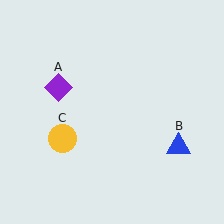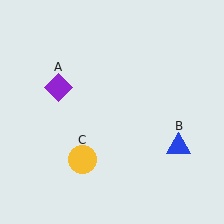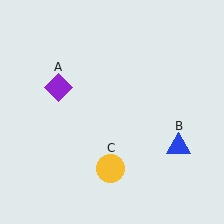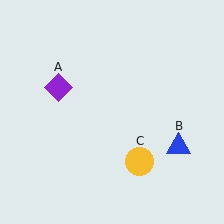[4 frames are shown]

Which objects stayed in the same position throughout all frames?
Purple diamond (object A) and blue triangle (object B) remained stationary.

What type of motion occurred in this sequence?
The yellow circle (object C) rotated counterclockwise around the center of the scene.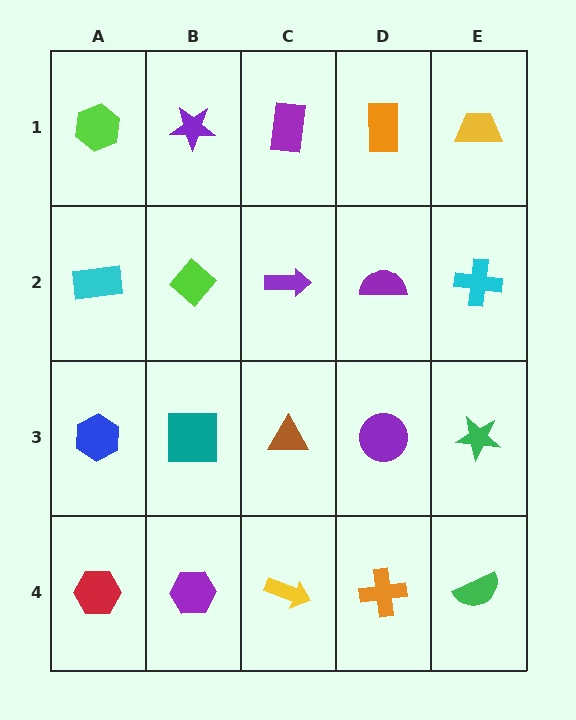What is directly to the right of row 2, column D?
A cyan cross.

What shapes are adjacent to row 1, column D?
A purple semicircle (row 2, column D), a purple rectangle (row 1, column C), a yellow trapezoid (row 1, column E).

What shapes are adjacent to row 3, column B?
A lime diamond (row 2, column B), a purple hexagon (row 4, column B), a blue hexagon (row 3, column A), a brown triangle (row 3, column C).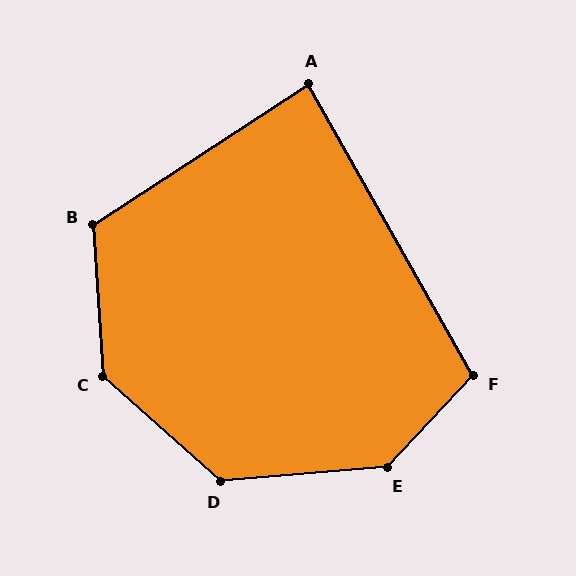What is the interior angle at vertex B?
Approximately 119 degrees (obtuse).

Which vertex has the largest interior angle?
E, at approximately 138 degrees.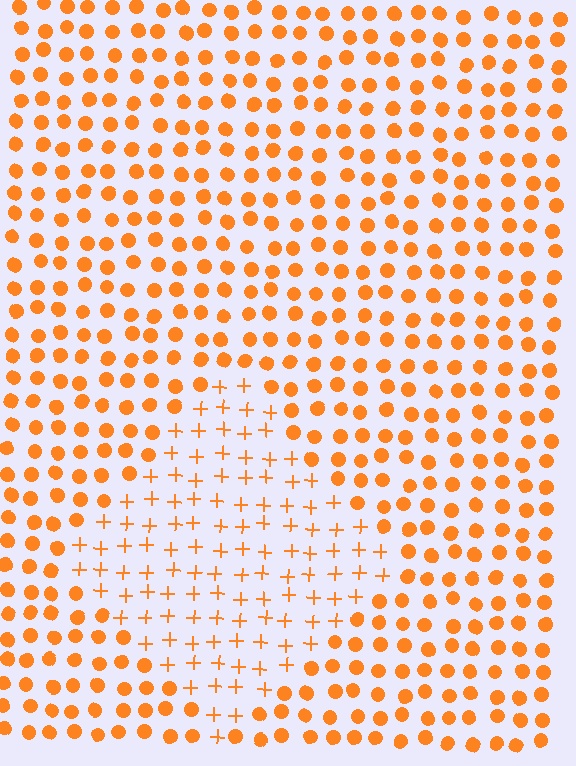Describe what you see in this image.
The image is filled with small orange elements arranged in a uniform grid. A diamond-shaped region contains plus signs, while the surrounding area contains circles. The boundary is defined purely by the change in element shape.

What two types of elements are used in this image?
The image uses plus signs inside the diamond region and circles outside it.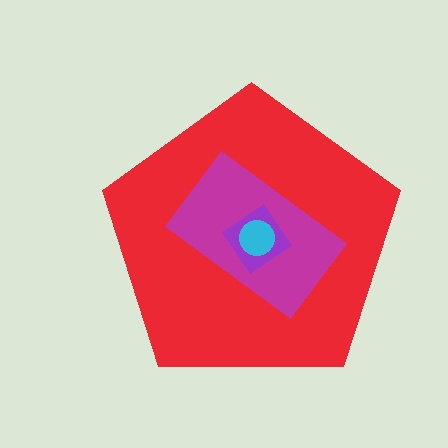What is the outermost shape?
The red pentagon.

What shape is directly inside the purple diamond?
The cyan circle.